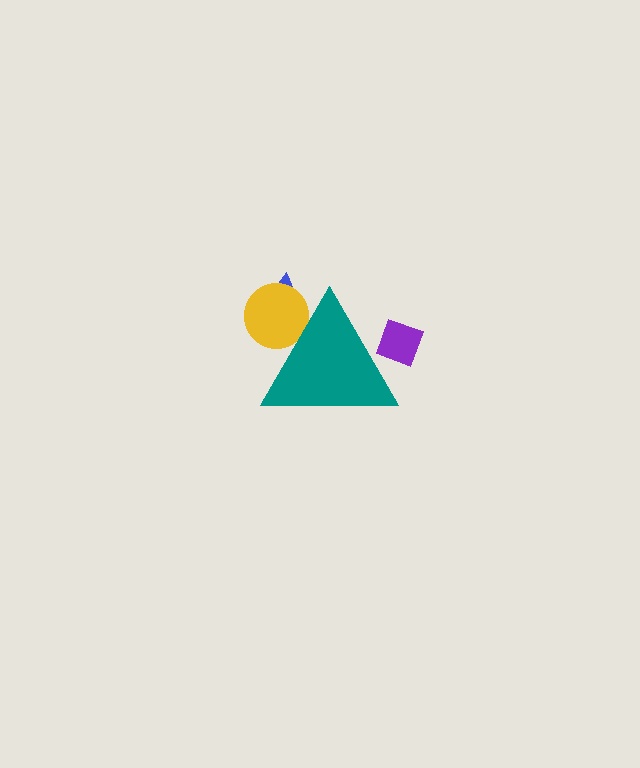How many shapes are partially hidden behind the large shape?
3 shapes are partially hidden.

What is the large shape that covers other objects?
A teal triangle.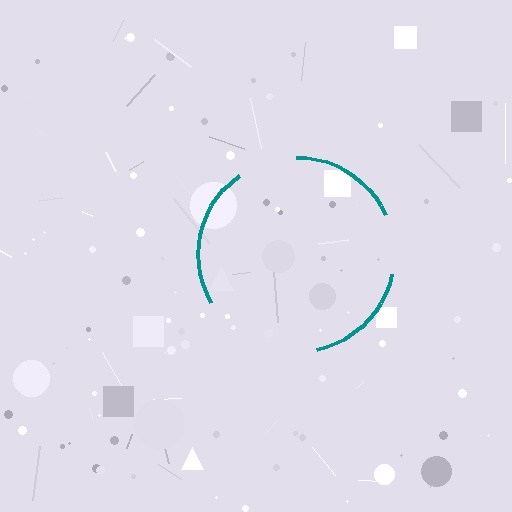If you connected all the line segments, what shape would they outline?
They would outline a circle.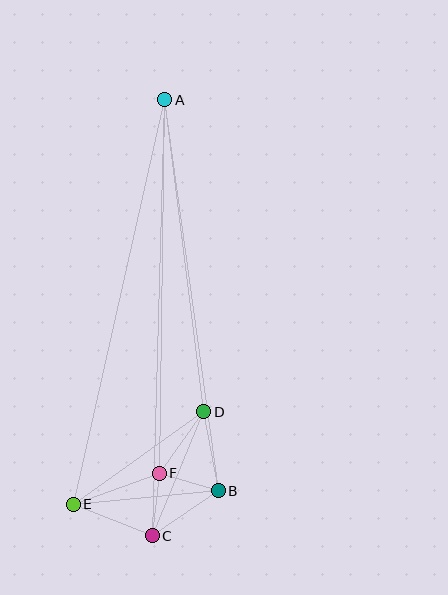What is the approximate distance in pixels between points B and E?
The distance between B and E is approximately 146 pixels.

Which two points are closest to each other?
Points B and F are closest to each other.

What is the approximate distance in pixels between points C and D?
The distance between C and D is approximately 134 pixels.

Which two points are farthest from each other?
Points A and C are farthest from each other.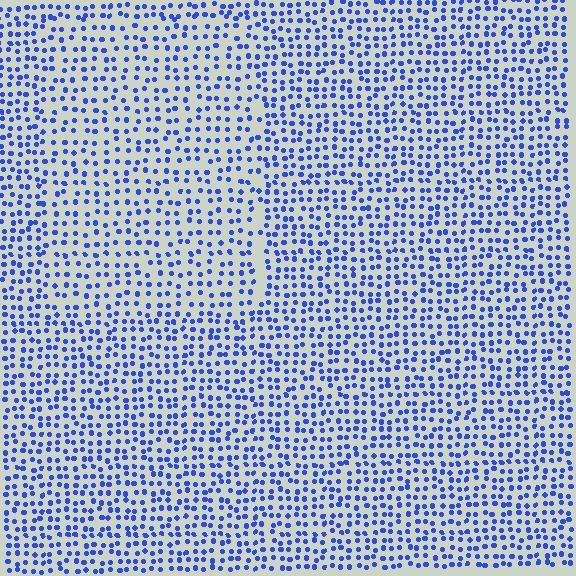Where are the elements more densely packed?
The elements are more densely packed outside the rectangle boundary.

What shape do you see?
I see a rectangle.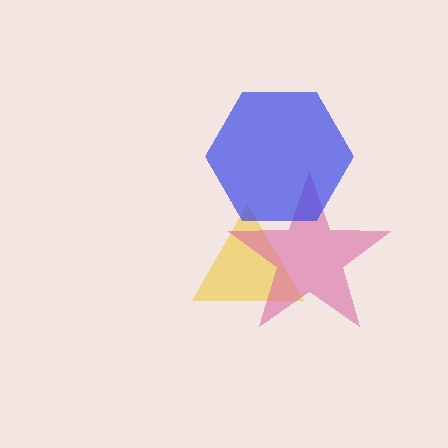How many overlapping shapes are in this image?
There are 3 overlapping shapes in the image.